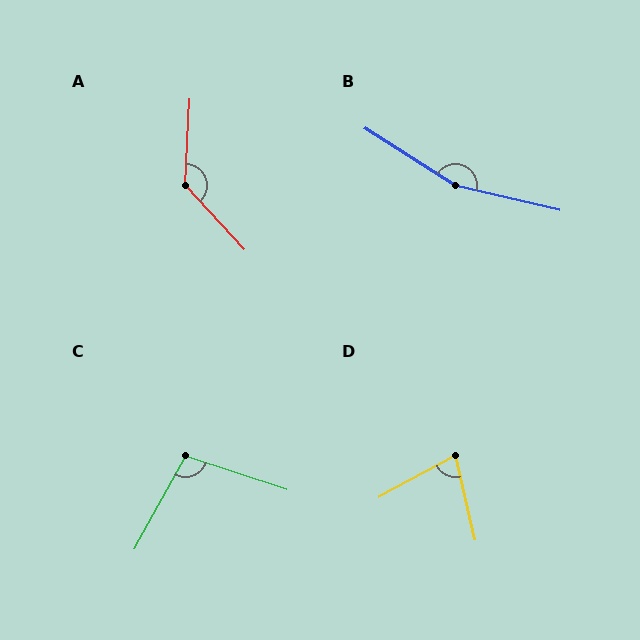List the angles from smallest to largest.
D (74°), C (100°), A (135°), B (161°).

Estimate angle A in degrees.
Approximately 135 degrees.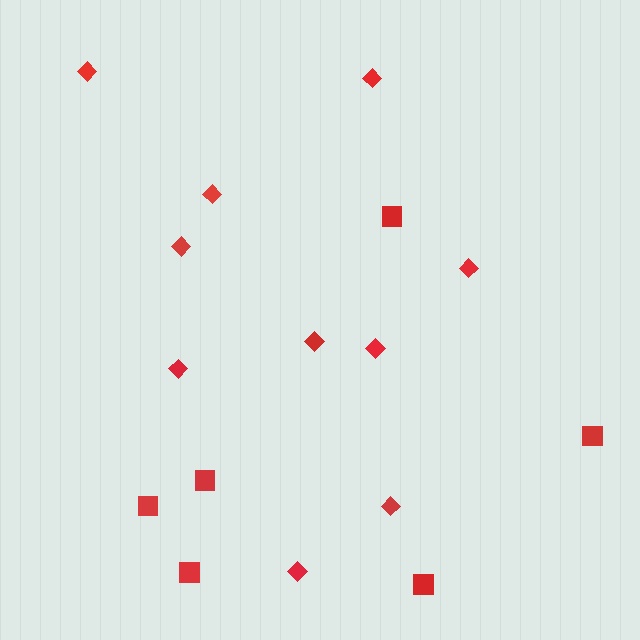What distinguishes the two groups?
There are 2 groups: one group of diamonds (10) and one group of squares (6).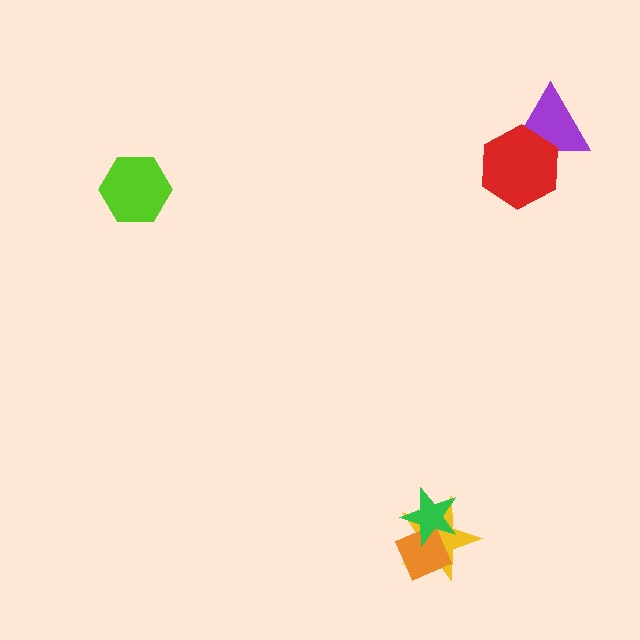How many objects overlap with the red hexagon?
1 object overlaps with the red hexagon.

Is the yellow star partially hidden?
Yes, it is partially covered by another shape.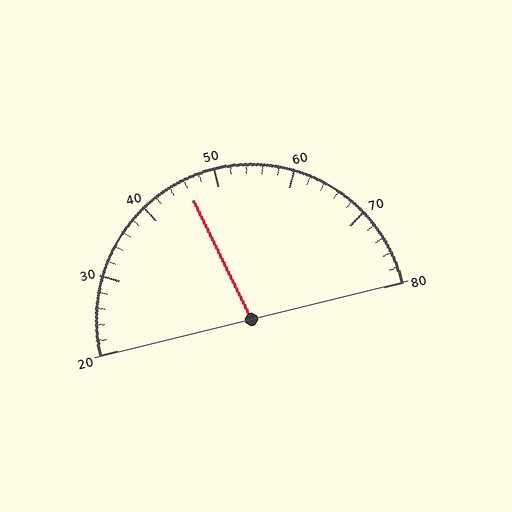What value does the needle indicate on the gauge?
The needle indicates approximately 46.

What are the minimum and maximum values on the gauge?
The gauge ranges from 20 to 80.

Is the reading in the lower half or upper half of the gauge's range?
The reading is in the lower half of the range (20 to 80).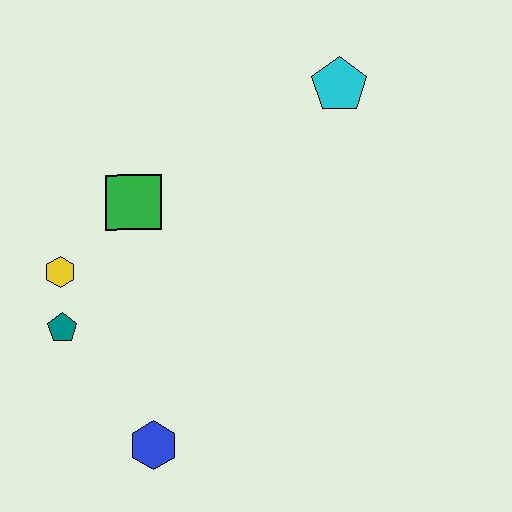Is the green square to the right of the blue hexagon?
No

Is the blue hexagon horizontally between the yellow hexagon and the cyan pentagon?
Yes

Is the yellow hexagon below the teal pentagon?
No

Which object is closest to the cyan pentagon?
The green square is closest to the cyan pentagon.